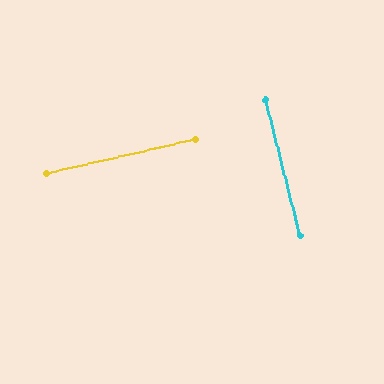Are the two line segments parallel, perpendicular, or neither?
Perpendicular — they meet at approximately 88°.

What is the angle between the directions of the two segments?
Approximately 88 degrees.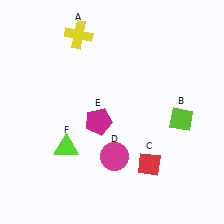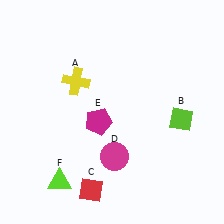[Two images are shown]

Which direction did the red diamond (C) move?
The red diamond (C) moved left.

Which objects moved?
The objects that moved are: the yellow cross (A), the red diamond (C), the lime triangle (F).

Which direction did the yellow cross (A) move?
The yellow cross (A) moved down.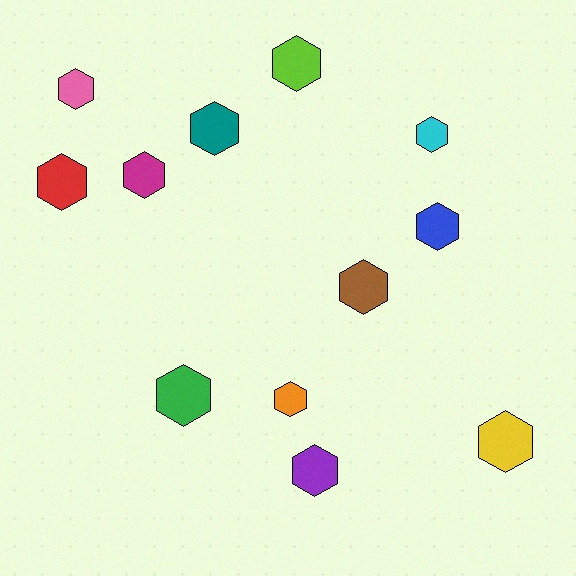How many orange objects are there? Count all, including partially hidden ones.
There is 1 orange object.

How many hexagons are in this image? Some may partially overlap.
There are 12 hexagons.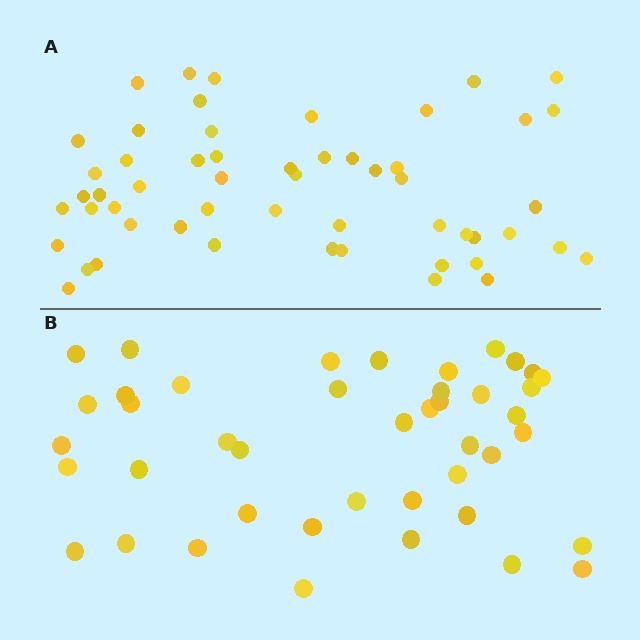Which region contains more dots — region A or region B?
Region A (the top region) has more dots.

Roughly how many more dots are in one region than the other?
Region A has roughly 12 or so more dots than region B.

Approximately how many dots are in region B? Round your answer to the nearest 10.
About 40 dots. (The exact count is 43, which rounds to 40.)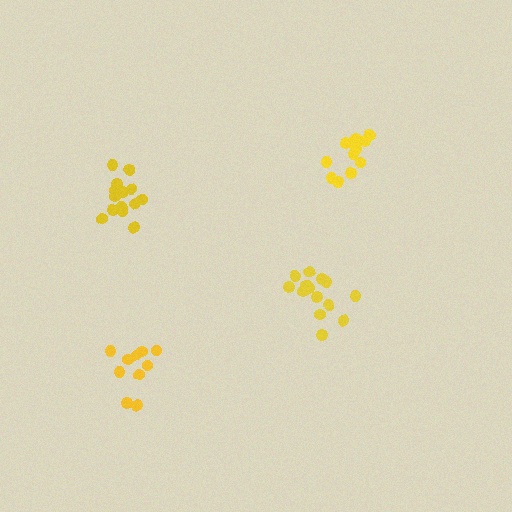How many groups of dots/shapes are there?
There are 4 groups.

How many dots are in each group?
Group 1: 15 dots, Group 2: 16 dots, Group 3: 12 dots, Group 4: 10 dots (53 total).